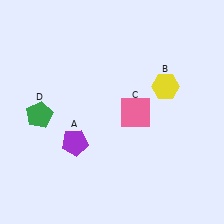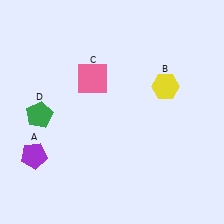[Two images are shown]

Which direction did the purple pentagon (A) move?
The purple pentagon (A) moved left.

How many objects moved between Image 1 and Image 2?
2 objects moved between the two images.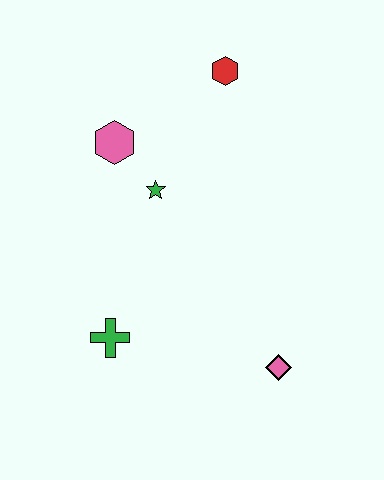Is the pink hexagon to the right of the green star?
No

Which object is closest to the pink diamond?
The green cross is closest to the pink diamond.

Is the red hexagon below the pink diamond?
No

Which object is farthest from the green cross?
The red hexagon is farthest from the green cross.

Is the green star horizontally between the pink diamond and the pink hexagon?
Yes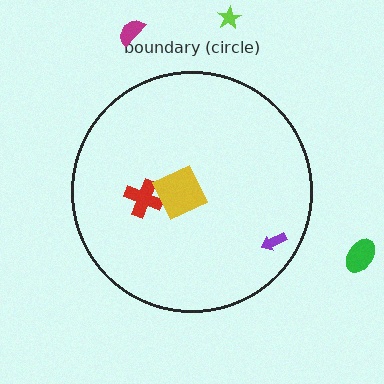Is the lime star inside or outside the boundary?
Outside.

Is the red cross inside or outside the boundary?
Inside.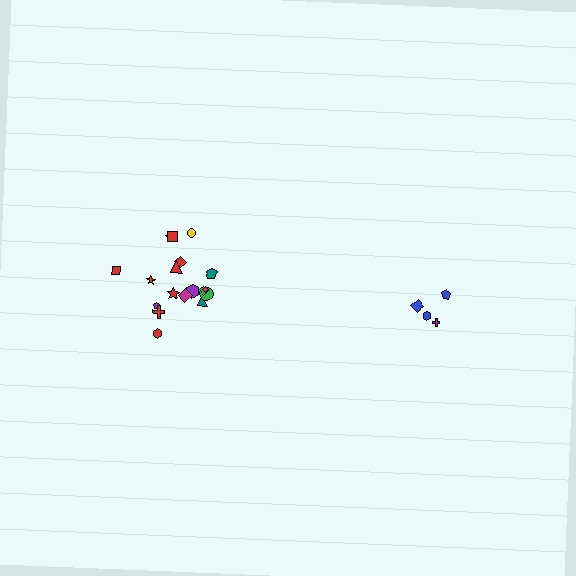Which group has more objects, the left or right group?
The left group.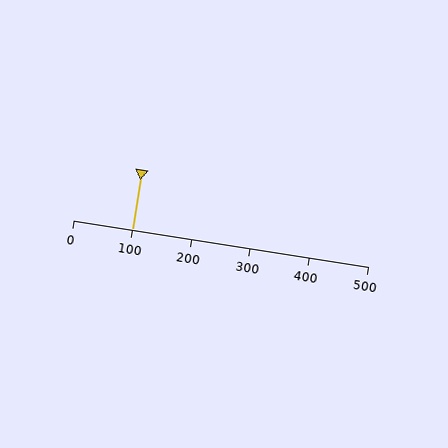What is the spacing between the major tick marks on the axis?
The major ticks are spaced 100 apart.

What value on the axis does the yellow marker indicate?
The marker indicates approximately 100.